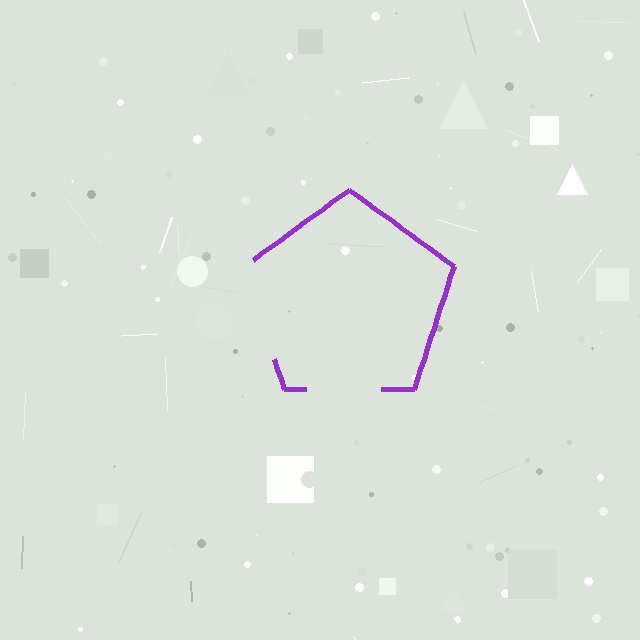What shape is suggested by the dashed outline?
The dashed outline suggests a pentagon.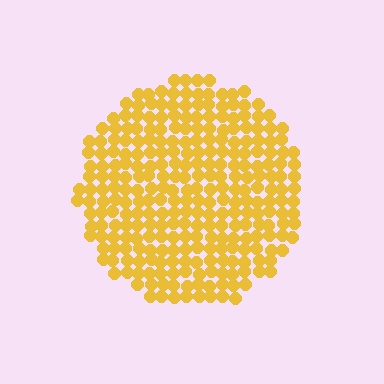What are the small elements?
The small elements are circles.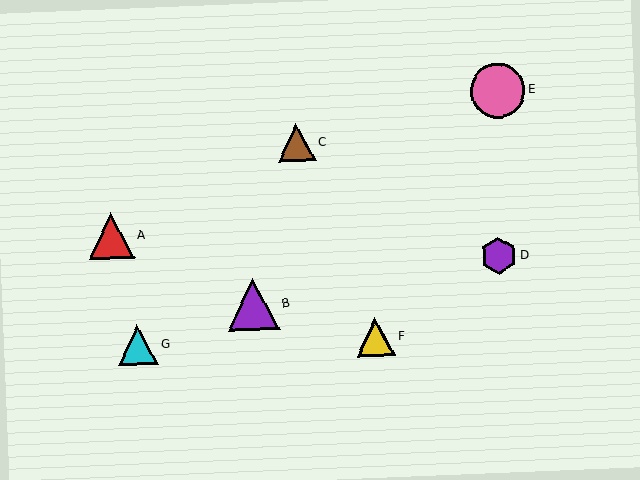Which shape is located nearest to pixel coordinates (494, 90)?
The pink circle (labeled E) at (498, 90) is nearest to that location.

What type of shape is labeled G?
Shape G is a cyan triangle.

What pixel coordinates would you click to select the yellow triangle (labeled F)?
Click at (375, 337) to select the yellow triangle F.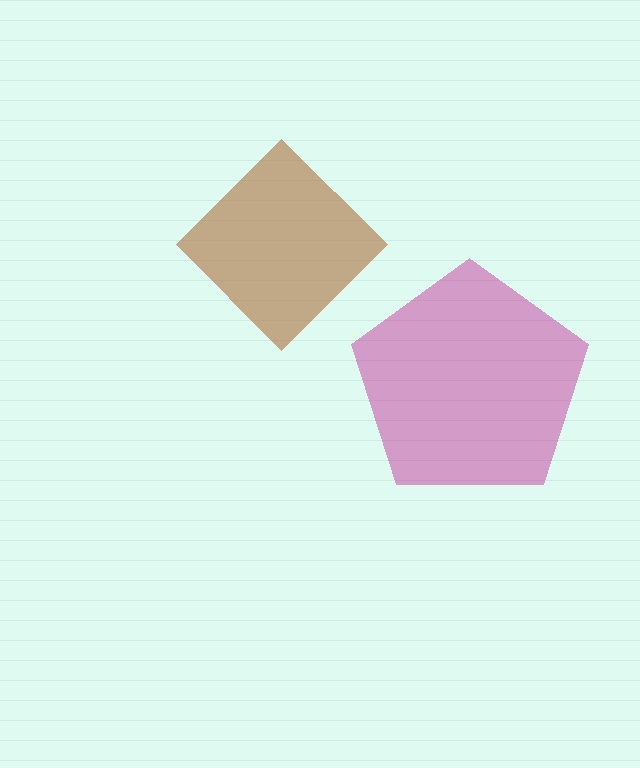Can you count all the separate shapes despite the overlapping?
Yes, there are 2 separate shapes.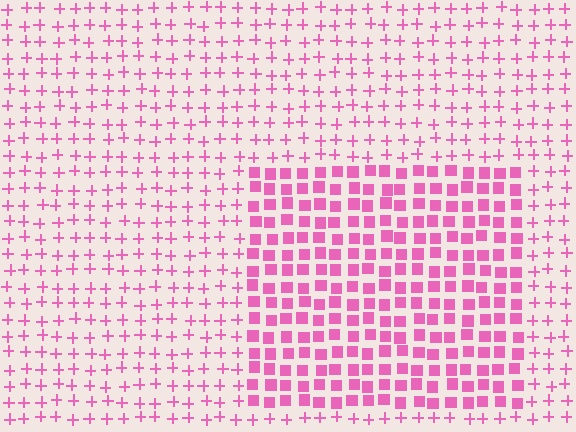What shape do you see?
I see a rectangle.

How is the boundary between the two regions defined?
The boundary is defined by a change in element shape: squares inside vs. plus signs outside. All elements share the same color and spacing.